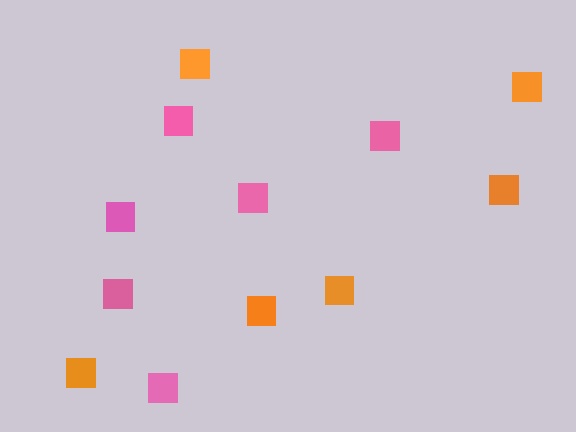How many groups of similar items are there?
There are 2 groups: one group of orange squares (6) and one group of pink squares (6).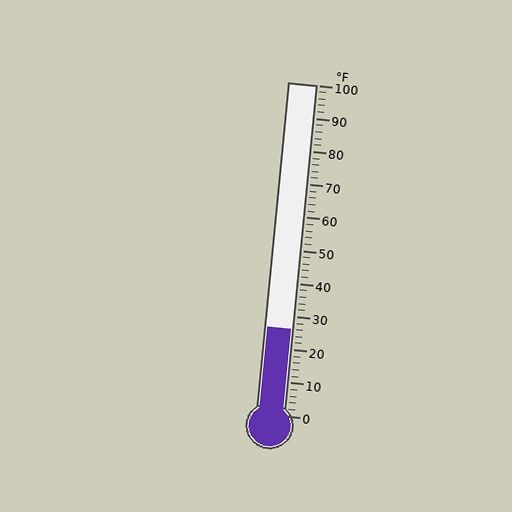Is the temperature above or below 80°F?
The temperature is below 80°F.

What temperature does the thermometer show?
The thermometer shows approximately 26°F.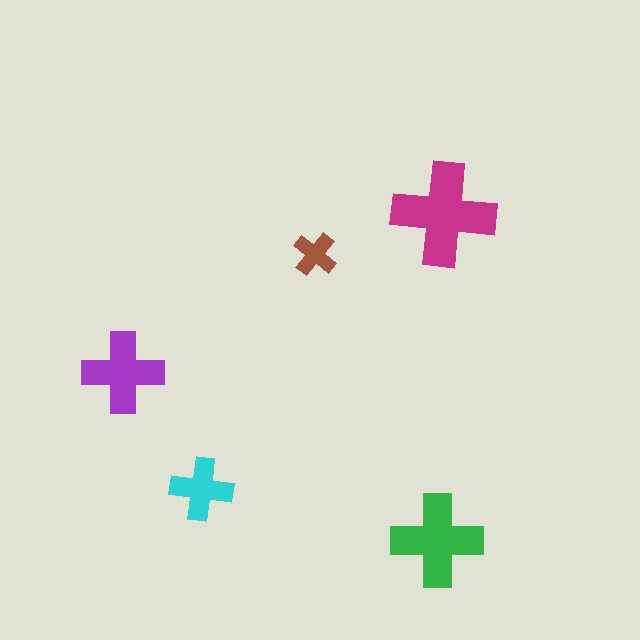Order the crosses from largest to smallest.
the magenta one, the green one, the purple one, the cyan one, the brown one.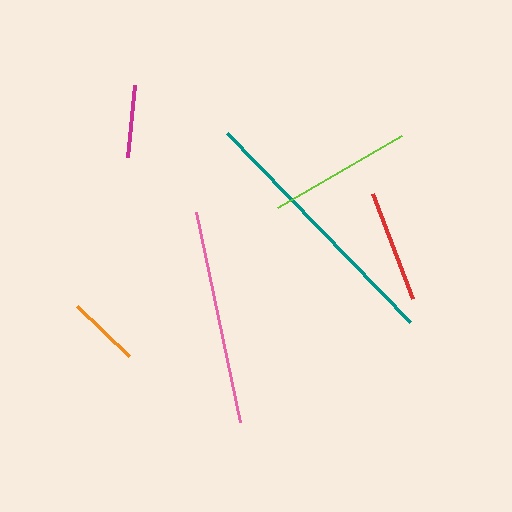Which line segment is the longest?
The teal line is the longest at approximately 263 pixels.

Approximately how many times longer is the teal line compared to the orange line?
The teal line is approximately 3.7 times the length of the orange line.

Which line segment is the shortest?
The orange line is the shortest at approximately 72 pixels.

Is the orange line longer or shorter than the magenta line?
The magenta line is longer than the orange line.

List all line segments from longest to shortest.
From longest to shortest: teal, pink, lime, red, magenta, orange.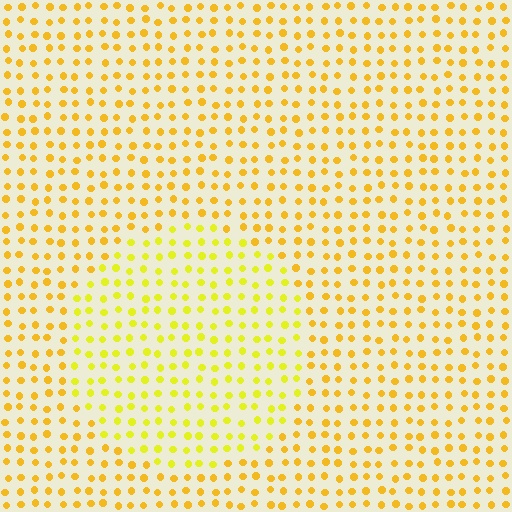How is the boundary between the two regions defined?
The boundary is defined purely by a slight shift in hue (about 21 degrees). Spacing, size, and orientation are identical on both sides.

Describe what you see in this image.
The image is filled with small yellow elements in a uniform arrangement. A circle-shaped region is visible where the elements are tinted to a slightly different hue, forming a subtle color boundary.